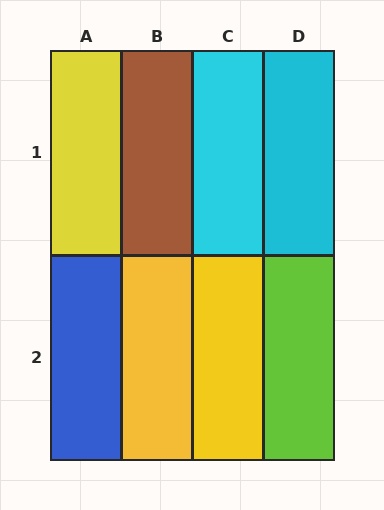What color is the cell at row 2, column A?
Blue.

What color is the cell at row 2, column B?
Yellow.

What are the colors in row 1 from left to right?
Yellow, brown, cyan, cyan.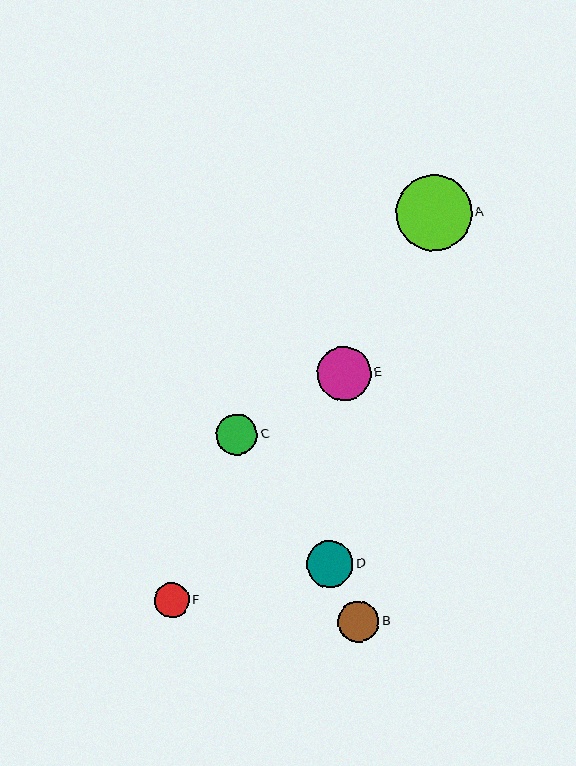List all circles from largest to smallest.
From largest to smallest: A, E, D, B, C, F.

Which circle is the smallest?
Circle F is the smallest with a size of approximately 34 pixels.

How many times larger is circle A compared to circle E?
Circle A is approximately 1.4 times the size of circle E.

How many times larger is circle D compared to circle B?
Circle D is approximately 1.1 times the size of circle B.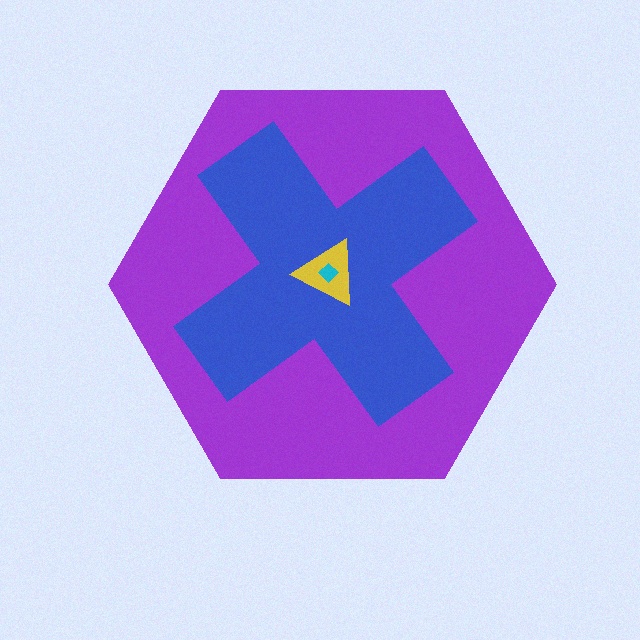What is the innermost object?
The cyan diamond.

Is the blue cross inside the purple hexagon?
Yes.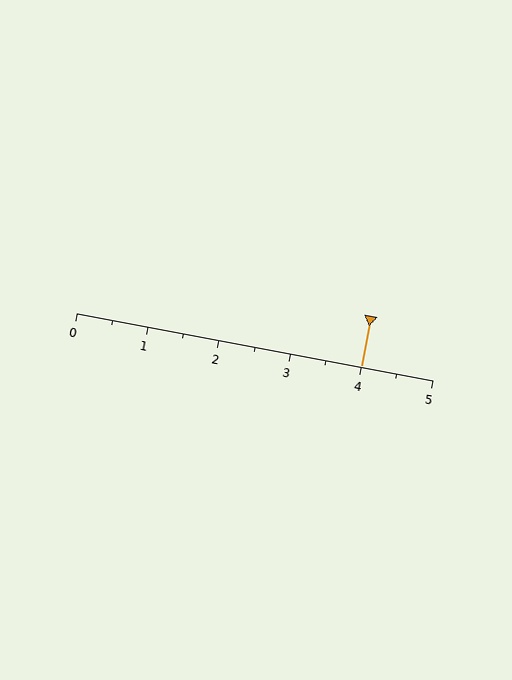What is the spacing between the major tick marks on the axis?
The major ticks are spaced 1 apart.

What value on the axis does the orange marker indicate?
The marker indicates approximately 4.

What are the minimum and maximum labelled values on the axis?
The axis runs from 0 to 5.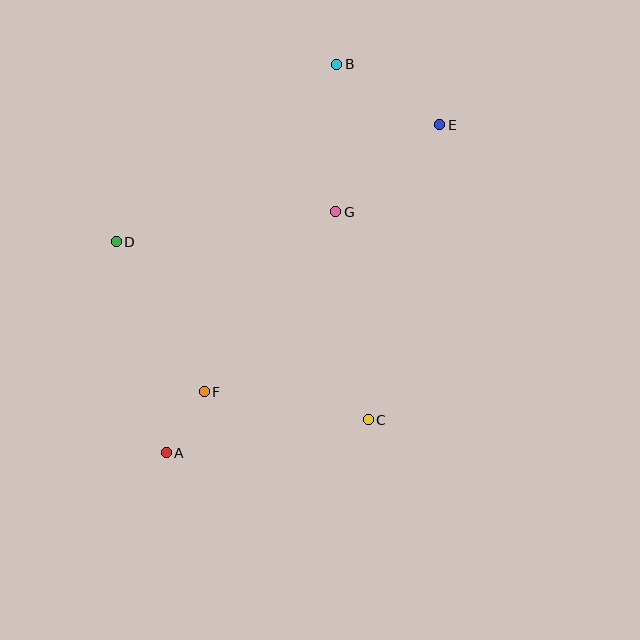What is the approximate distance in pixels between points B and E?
The distance between B and E is approximately 119 pixels.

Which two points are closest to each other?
Points A and F are closest to each other.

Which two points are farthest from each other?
Points A and E are farthest from each other.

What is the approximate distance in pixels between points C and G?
The distance between C and G is approximately 211 pixels.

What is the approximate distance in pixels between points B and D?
The distance between B and D is approximately 283 pixels.